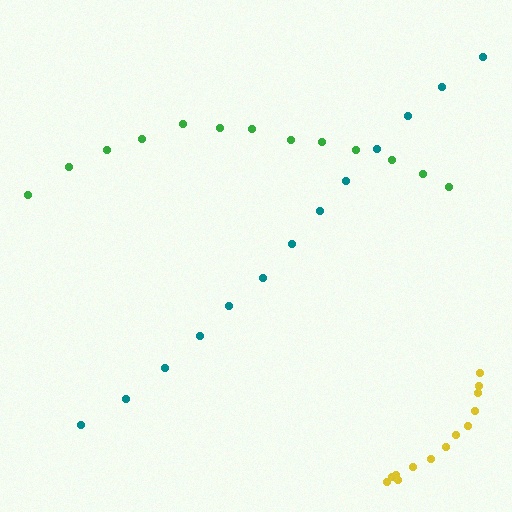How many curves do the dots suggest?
There are 3 distinct paths.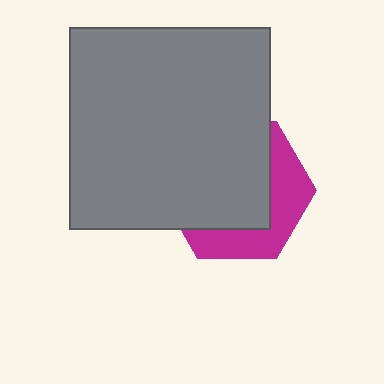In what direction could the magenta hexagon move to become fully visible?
The magenta hexagon could move toward the lower-right. That would shift it out from behind the gray square entirely.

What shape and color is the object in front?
The object in front is a gray square.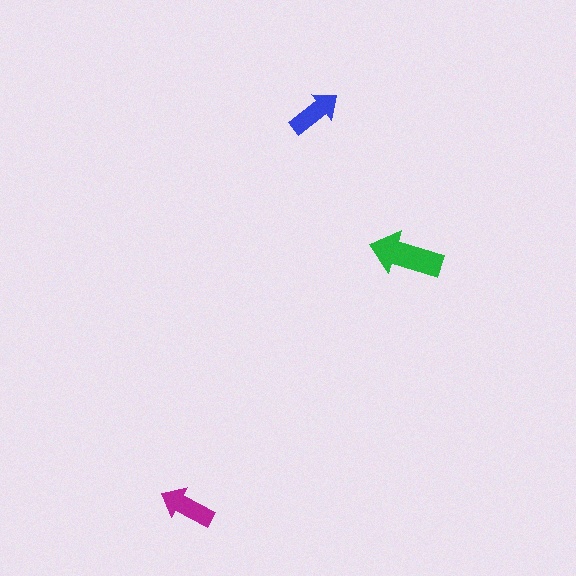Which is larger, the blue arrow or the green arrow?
The green one.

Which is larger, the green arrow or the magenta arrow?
The green one.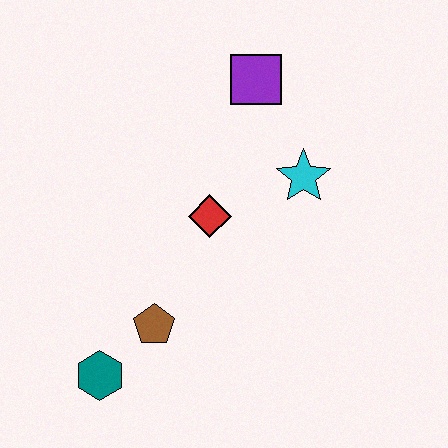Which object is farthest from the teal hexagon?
The purple square is farthest from the teal hexagon.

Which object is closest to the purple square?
The cyan star is closest to the purple square.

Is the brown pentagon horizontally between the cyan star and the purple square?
No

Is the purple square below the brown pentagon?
No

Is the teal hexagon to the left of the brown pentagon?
Yes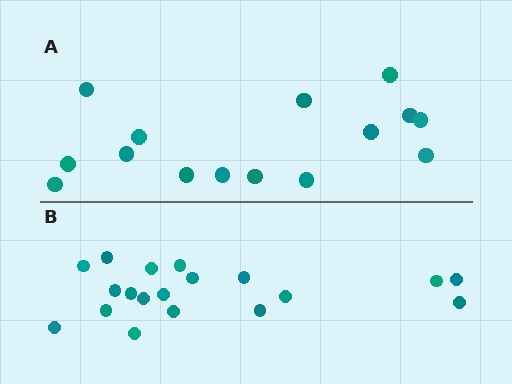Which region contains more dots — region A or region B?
Region B (the bottom region) has more dots.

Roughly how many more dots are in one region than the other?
Region B has about 4 more dots than region A.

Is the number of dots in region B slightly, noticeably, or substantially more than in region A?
Region B has noticeably more, but not dramatically so. The ratio is roughly 1.3 to 1.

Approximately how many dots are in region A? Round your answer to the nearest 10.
About 20 dots. (The exact count is 15, which rounds to 20.)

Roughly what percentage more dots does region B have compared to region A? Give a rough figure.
About 25% more.